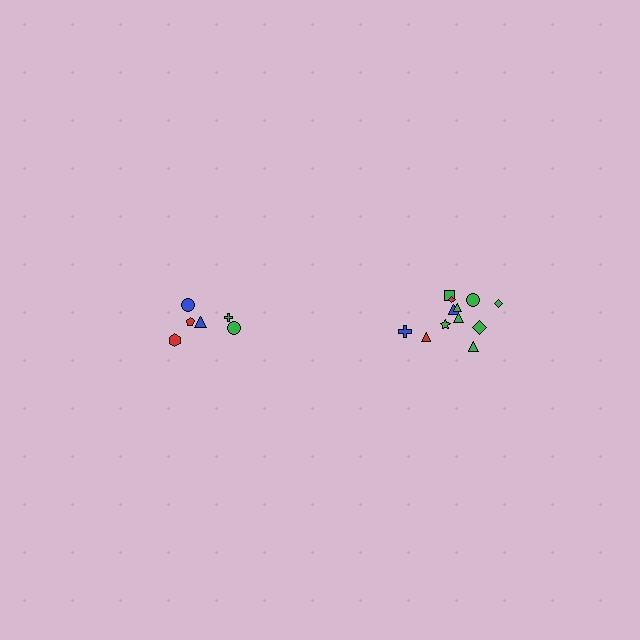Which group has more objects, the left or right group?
The right group.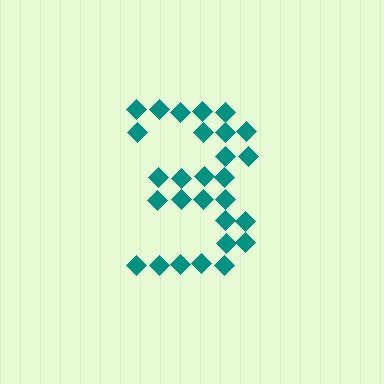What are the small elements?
The small elements are diamonds.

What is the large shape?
The large shape is the digit 3.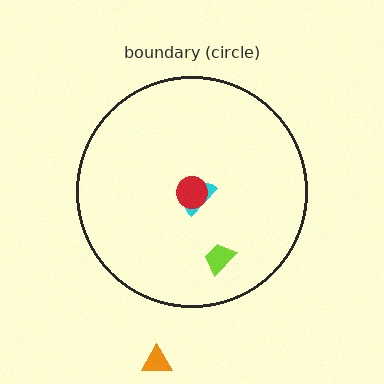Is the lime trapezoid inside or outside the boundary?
Inside.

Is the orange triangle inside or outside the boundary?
Outside.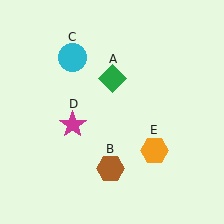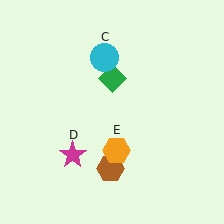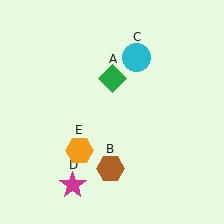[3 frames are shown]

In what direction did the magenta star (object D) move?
The magenta star (object D) moved down.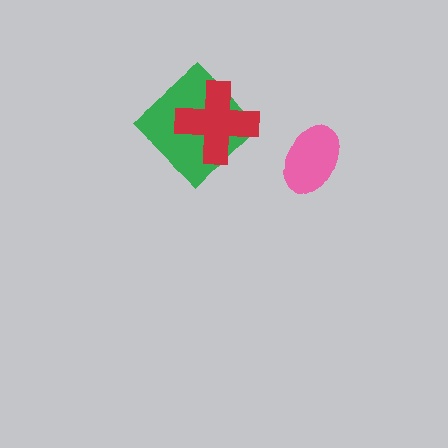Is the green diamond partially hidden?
Yes, it is partially covered by another shape.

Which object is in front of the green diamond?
The red cross is in front of the green diamond.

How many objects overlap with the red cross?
1 object overlaps with the red cross.